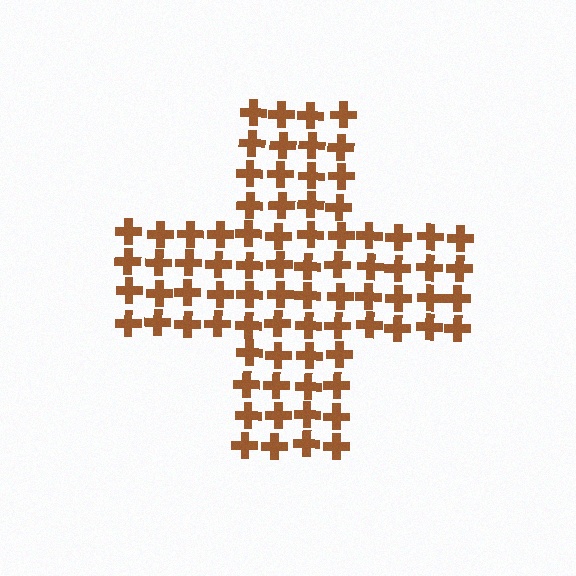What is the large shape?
The large shape is a cross.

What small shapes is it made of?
It is made of small crosses.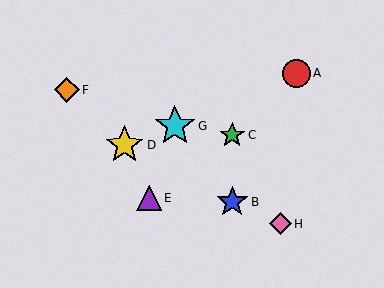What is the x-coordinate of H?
Object H is at x≈280.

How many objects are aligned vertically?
2 objects (B, C) are aligned vertically.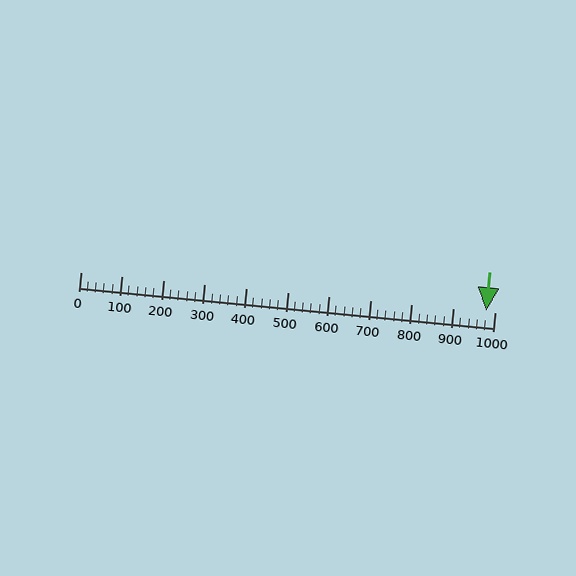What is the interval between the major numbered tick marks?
The major tick marks are spaced 100 units apart.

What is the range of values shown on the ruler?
The ruler shows values from 0 to 1000.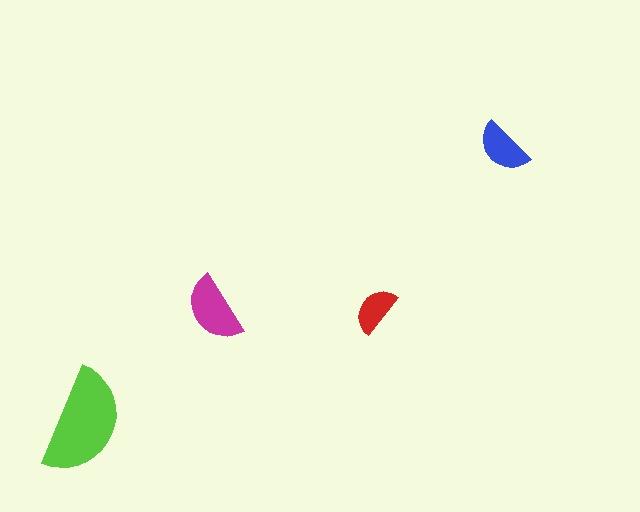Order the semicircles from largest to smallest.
the lime one, the magenta one, the blue one, the red one.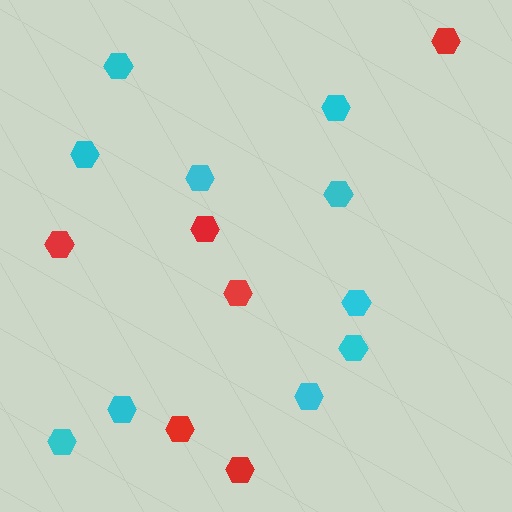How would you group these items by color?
There are 2 groups: one group of cyan hexagons (10) and one group of red hexagons (6).